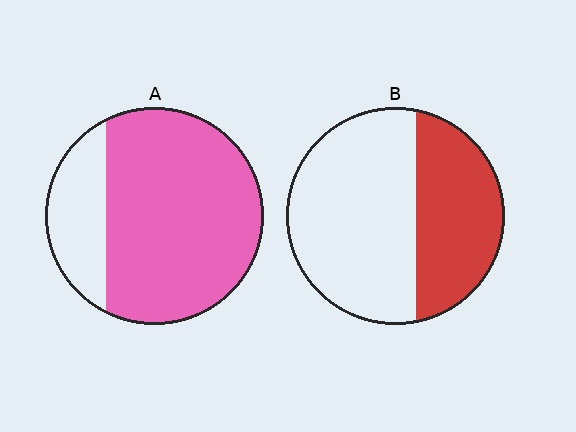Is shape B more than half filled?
No.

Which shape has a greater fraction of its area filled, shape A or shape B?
Shape A.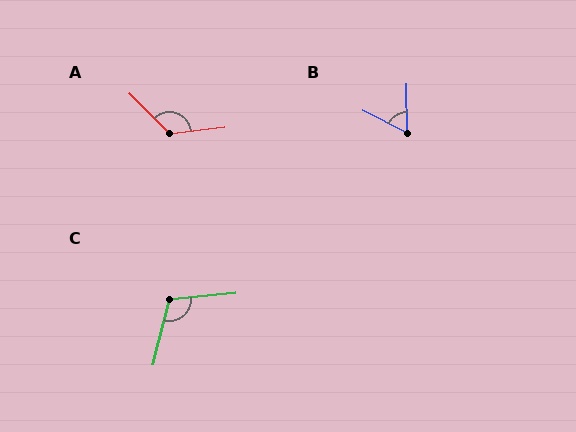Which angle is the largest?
A, at approximately 129 degrees.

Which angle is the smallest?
B, at approximately 63 degrees.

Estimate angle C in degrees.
Approximately 110 degrees.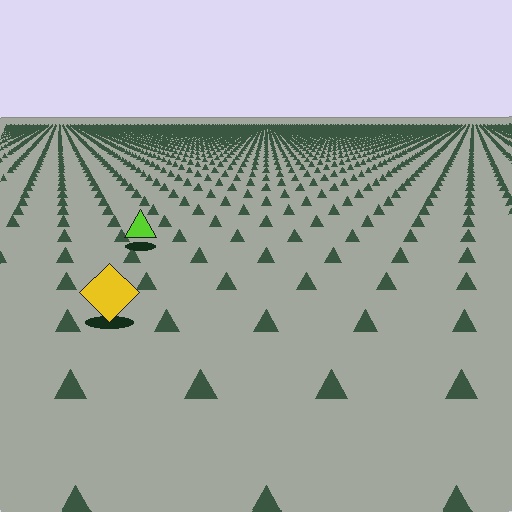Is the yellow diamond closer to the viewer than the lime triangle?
Yes. The yellow diamond is closer — you can tell from the texture gradient: the ground texture is coarser near it.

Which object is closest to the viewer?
The yellow diamond is closest. The texture marks near it are larger and more spread out.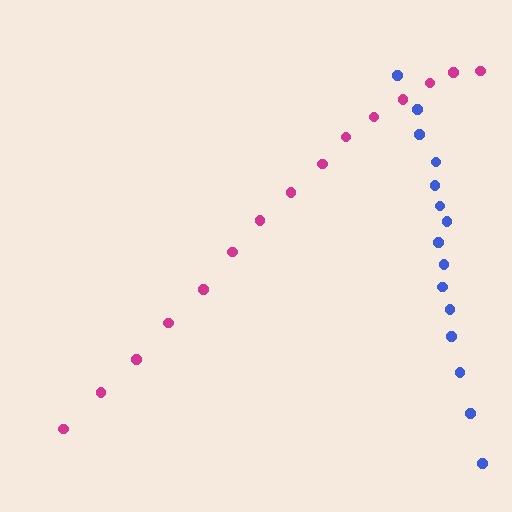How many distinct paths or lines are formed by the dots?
There are 2 distinct paths.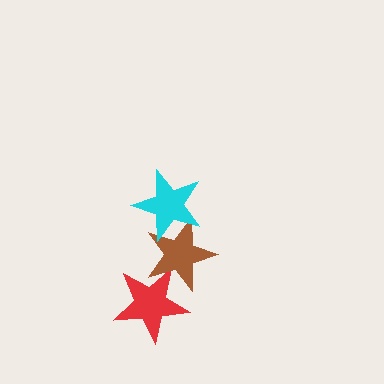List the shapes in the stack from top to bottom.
From top to bottom: the cyan star, the brown star, the red star.